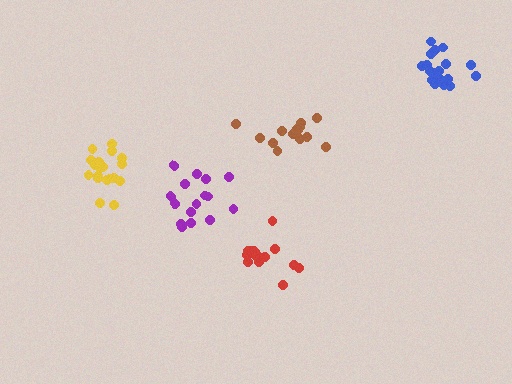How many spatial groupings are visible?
There are 5 spatial groupings.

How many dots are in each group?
Group 1: 14 dots, Group 2: 15 dots, Group 3: 19 dots, Group 4: 16 dots, Group 5: 19 dots (83 total).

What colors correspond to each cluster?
The clusters are colored: brown, red, blue, purple, yellow.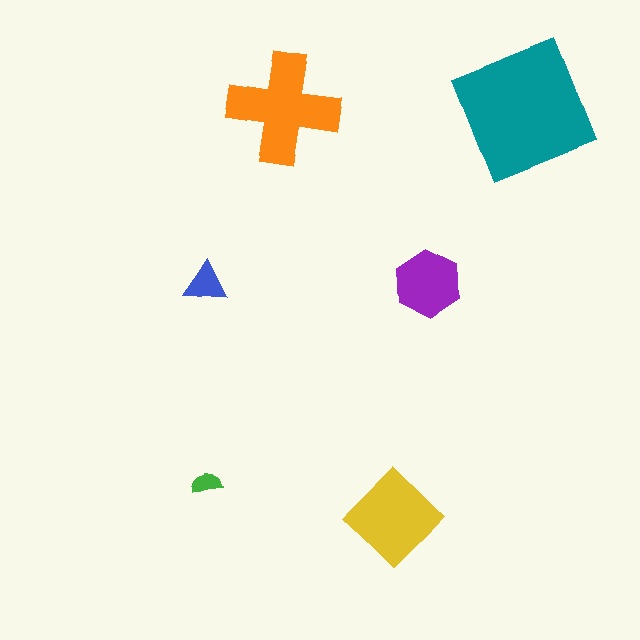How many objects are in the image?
There are 6 objects in the image.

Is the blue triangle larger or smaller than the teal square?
Smaller.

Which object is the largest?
The teal square.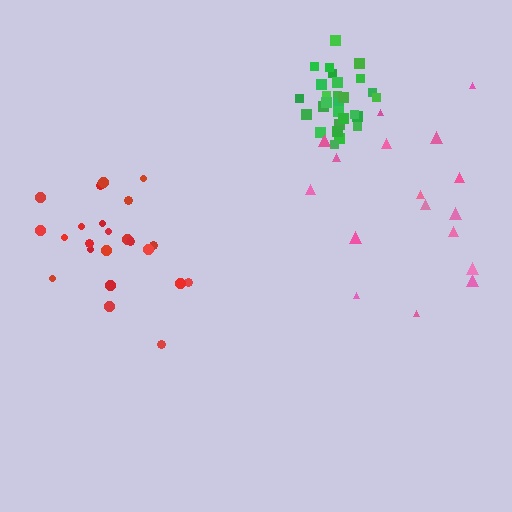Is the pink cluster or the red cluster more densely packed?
Red.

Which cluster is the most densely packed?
Green.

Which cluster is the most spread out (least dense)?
Pink.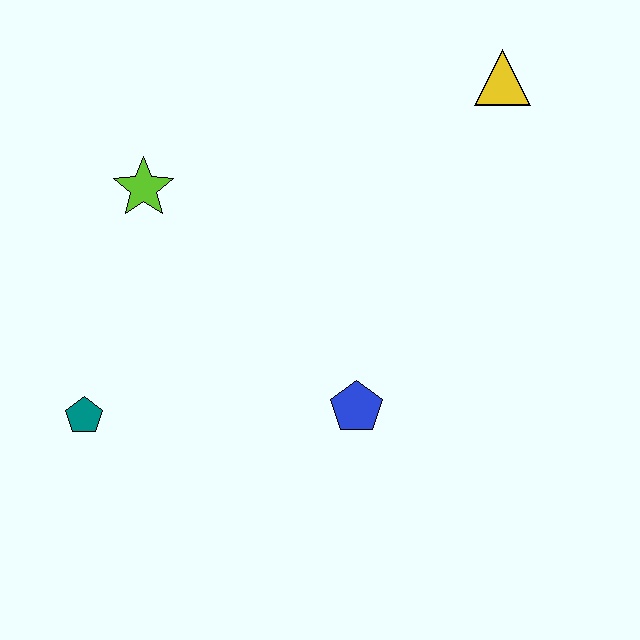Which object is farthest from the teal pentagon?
The yellow triangle is farthest from the teal pentagon.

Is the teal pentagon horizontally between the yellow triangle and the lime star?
No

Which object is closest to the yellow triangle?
The blue pentagon is closest to the yellow triangle.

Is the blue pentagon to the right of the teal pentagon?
Yes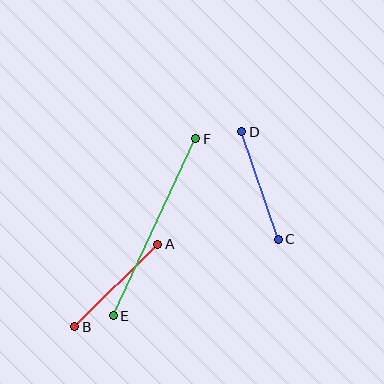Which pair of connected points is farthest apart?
Points E and F are farthest apart.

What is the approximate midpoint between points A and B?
The midpoint is at approximately (116, 285) pixels.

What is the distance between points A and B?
The distance is approximately 117 pixels.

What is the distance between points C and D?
The distance is approximately 113 pixels.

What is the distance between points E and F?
The distance is approximately 196 pixels.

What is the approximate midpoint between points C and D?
The midpoint is at approximately (260, 186) pixels.